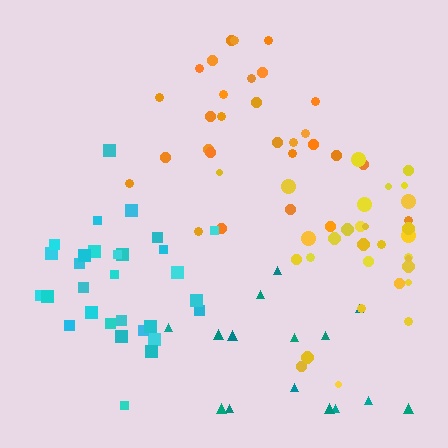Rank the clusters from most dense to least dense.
cyan, yellow, orange, teal.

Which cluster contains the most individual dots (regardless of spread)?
Yellow (32).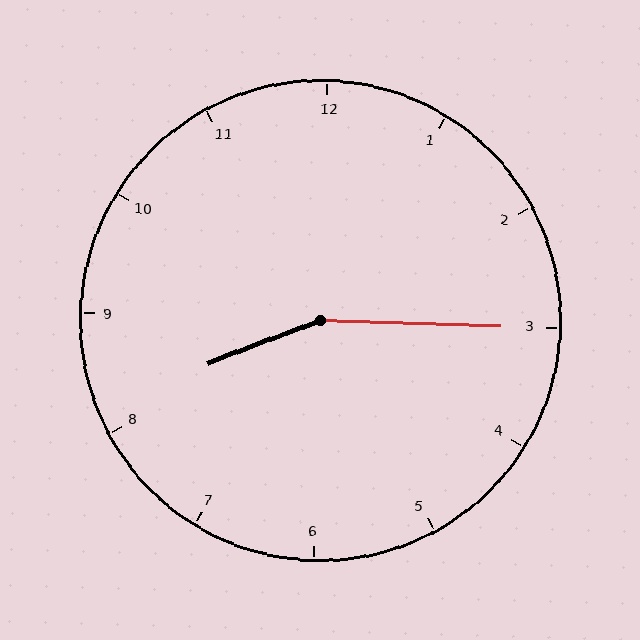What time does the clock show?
8:15.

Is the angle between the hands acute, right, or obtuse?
It is obtuse.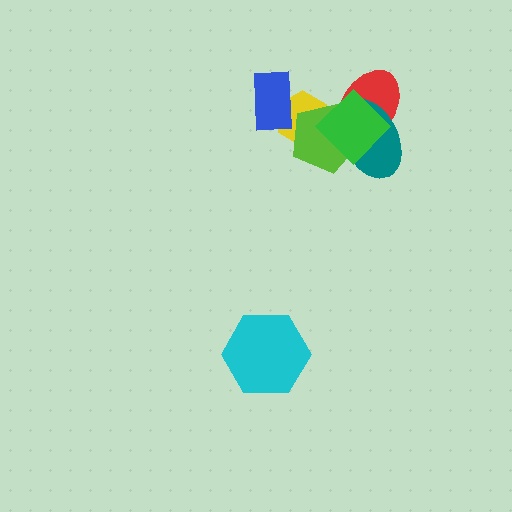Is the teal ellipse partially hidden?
Yes, it is partially covered by another shape.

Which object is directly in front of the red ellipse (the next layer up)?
The teal ellipse is directly in front of the red ellipse.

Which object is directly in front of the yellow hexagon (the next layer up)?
The lime pentagon is directly in front of the yellow hexagon.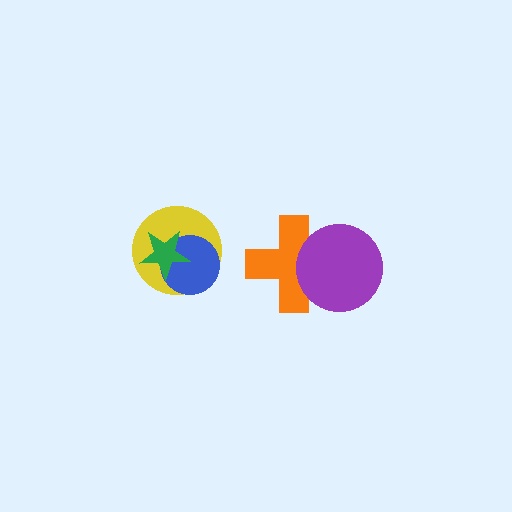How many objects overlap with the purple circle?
1 object overlaps with the purple circle.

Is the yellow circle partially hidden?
Yes, it is partially covered by another shape.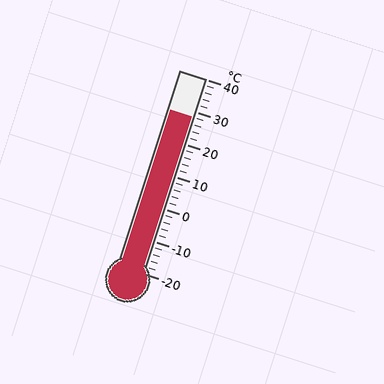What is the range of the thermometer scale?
The thermometer scale ranges from -20°C to 40°C.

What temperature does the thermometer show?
The thermometer shows approximately 28°C.